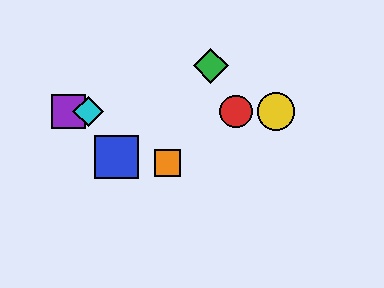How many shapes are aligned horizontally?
4 shapes (the red circle, the yellow circle, the purple square, the cyan diamond) are aligned horizontally.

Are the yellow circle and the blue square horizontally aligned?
No, the yellow circle is at y≈111 and the blue square is at y≈157.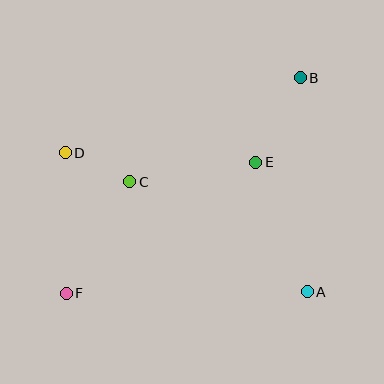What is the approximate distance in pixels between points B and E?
The distance between B and E is approximately 96 pixels.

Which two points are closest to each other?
Points C and D are closest to each other.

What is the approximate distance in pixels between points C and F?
The distance between C and F is approximately 128 pixels.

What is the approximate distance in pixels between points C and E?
The distance between C and E is approximately 128 pixels.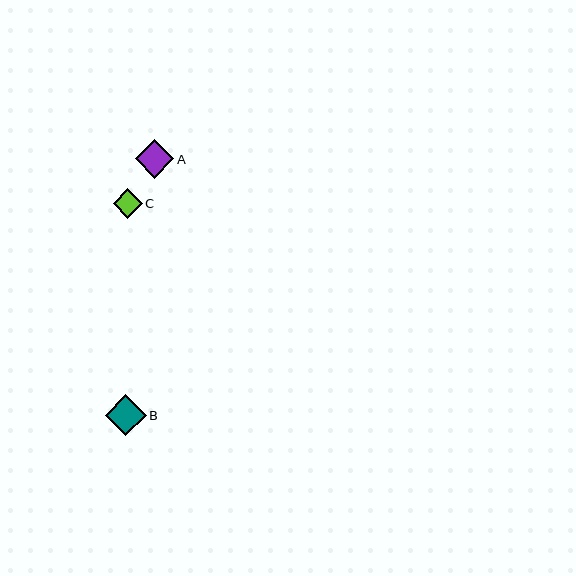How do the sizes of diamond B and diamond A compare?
Diamond B and diamond A are approximately the same size.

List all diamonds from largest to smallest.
From largest to smallest: B, A, C.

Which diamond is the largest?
Diamond B is the largest with a size of approximately 41 pixels.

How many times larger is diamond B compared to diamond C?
Diamond B is approximately 1.4 times the size of diamond C.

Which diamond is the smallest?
Diamond C is the smallest with a size of approximately 29 pixels.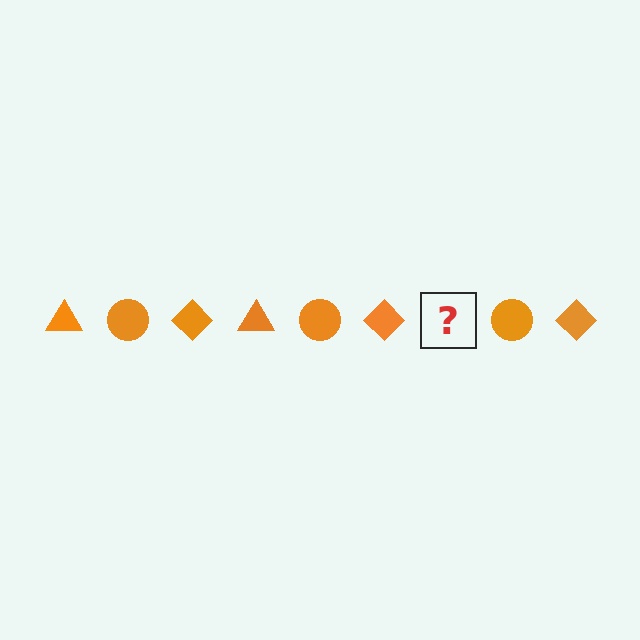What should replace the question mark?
The question mark should be replaced with an orange triangle.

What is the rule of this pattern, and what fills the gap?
The rule is that the pattern cycles through triangle, circle, diamond shapes in orange. The gap should be filled with an orange triangle.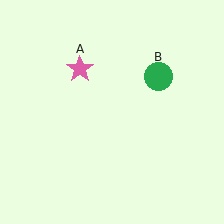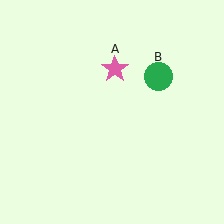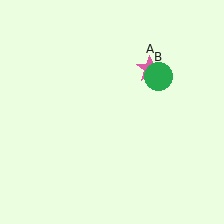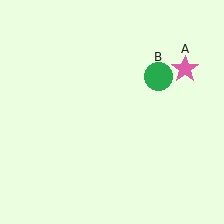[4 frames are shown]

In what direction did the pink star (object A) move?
The pink star (object A) moved right.